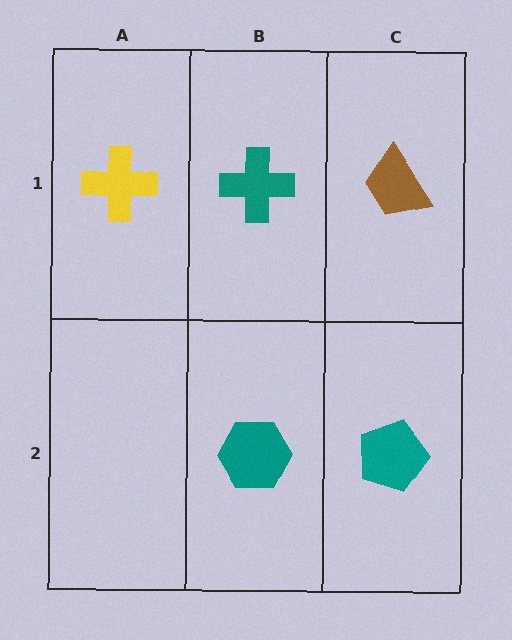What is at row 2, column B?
A teal hexagon.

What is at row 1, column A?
A yellow cross.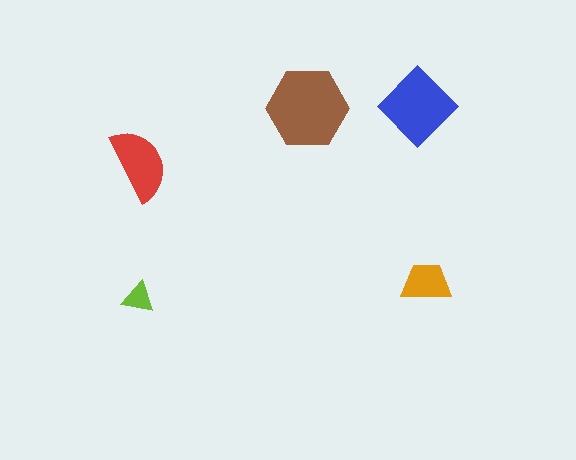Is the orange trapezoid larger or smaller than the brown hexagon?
Smaller.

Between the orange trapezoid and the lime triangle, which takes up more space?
The orange trapezoid.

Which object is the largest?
The brown hexagon.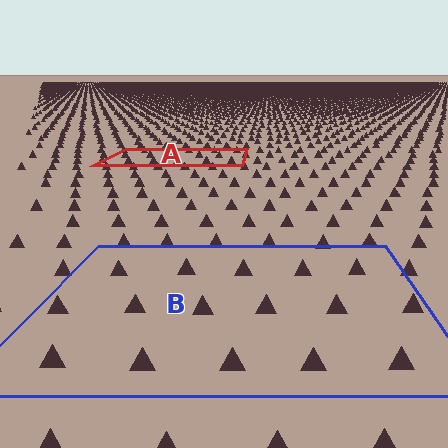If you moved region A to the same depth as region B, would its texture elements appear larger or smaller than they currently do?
They would appear larger. At a closer depth, the same texture elements are projected at a bigger on-screen size.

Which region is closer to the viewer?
Region B is closer. The texture elements there are larger and more spread out.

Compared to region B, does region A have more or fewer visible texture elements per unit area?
Region A has more texture elements per unit area — they are packed more densely because it is farther away.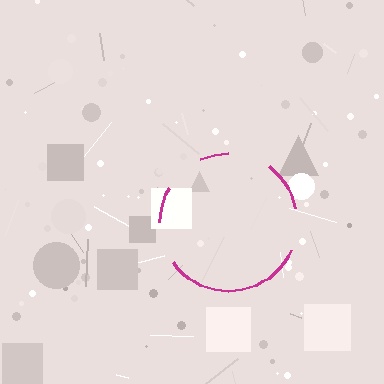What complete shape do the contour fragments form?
The contour fragments form a circle.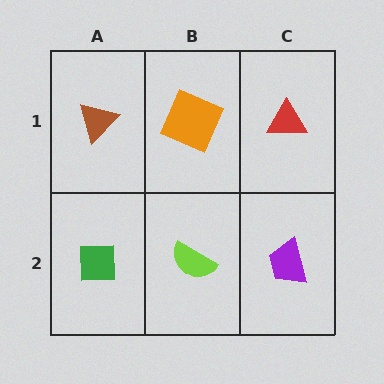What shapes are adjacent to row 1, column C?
A purple trapezoid (row 2, column C), an orange square (row 1, column B).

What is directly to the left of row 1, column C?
An orange square.